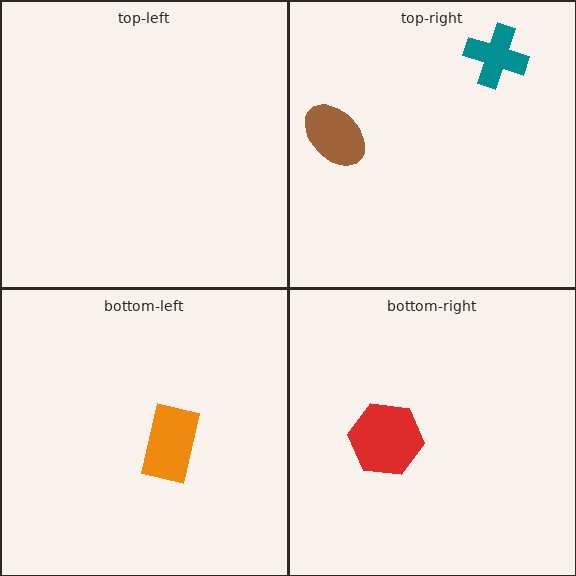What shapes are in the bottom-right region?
The red hexagon.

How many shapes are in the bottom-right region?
1.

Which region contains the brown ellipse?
The top-right region.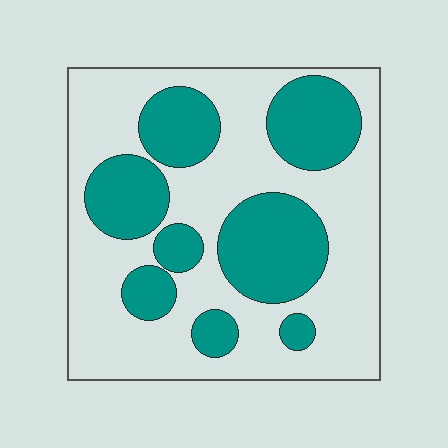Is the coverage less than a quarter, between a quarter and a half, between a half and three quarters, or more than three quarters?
Between a quarter and a half.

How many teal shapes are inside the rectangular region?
8.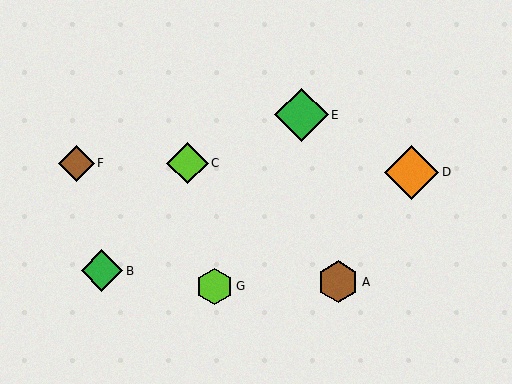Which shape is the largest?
The orange diamond (labeled D) is the largest.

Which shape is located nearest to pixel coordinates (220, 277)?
The lime hexagon (labeled G) at (214, 286) is nearest to that location.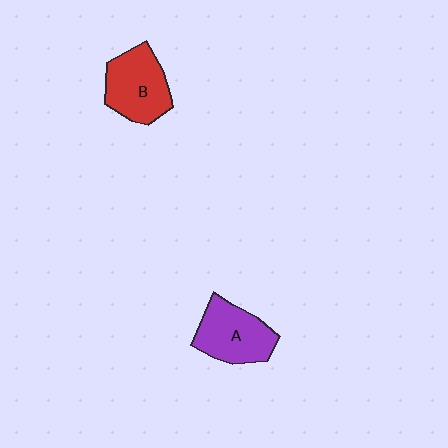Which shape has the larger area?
Shape B (red).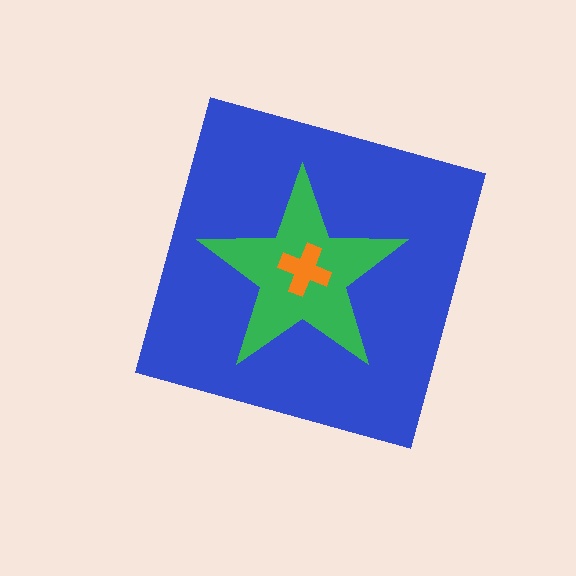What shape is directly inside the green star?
The orange cross.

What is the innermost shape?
The orange cross.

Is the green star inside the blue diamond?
Yes.